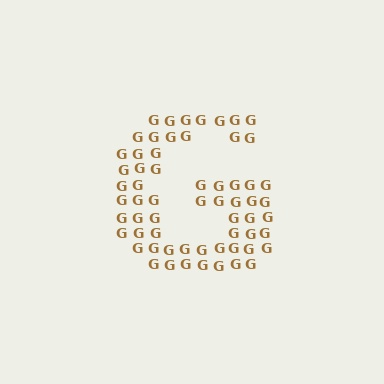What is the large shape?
The large shape is the letter G.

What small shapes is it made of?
It is made of small letter G's.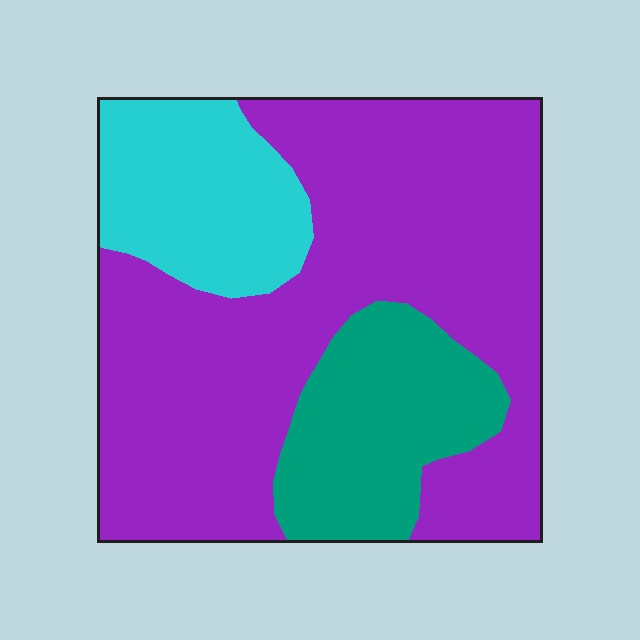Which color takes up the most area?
Purple, at roughly 65%.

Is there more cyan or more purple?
Purple.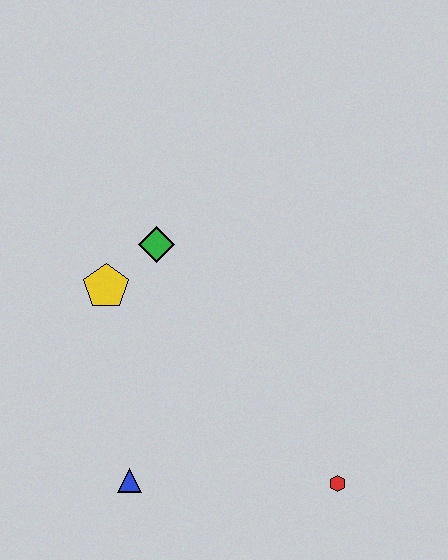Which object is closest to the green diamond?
The yellow pentagon is closest to the green diamond.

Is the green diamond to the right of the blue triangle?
Yes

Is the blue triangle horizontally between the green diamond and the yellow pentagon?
Yes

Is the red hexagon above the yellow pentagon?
No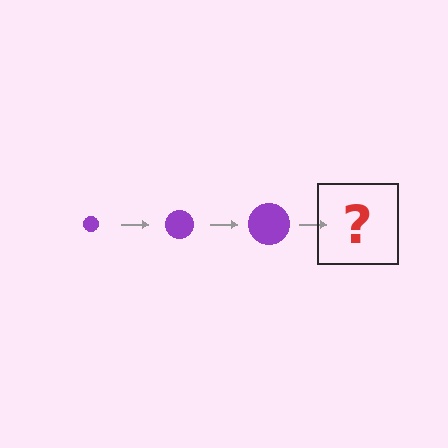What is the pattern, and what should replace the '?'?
The pattern is that the circle gets progressively larger each step. The '?' should be a purple circle, larger than the previous one.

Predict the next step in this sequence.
The next step is a purple circle, larger than the previous one.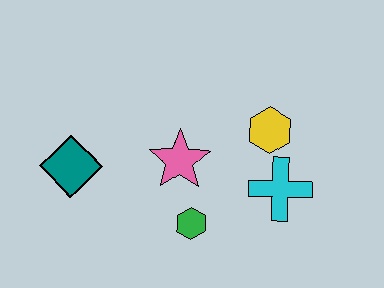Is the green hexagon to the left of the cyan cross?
Yes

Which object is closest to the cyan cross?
The yellow hexagon is closest to the cyan cross.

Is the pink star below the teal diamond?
No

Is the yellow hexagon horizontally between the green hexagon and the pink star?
No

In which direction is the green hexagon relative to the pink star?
The green hexagon is below the pink star.